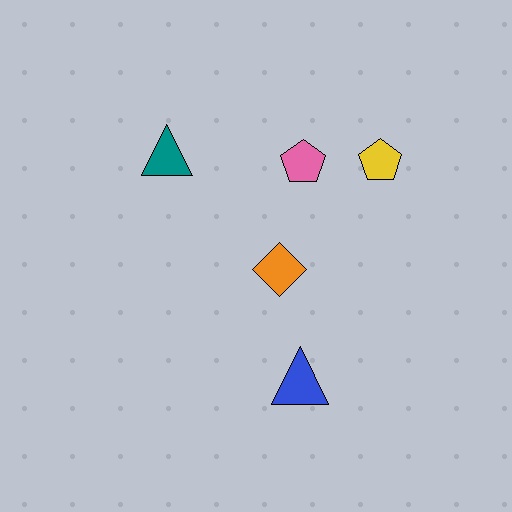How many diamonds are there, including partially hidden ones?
There is 1 diamond.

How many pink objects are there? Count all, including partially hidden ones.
There is 1 pink object.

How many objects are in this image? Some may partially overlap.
There are 5 objects.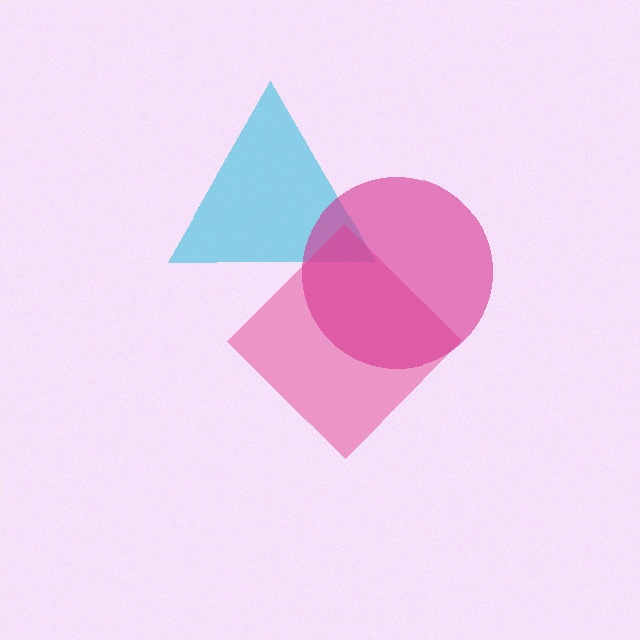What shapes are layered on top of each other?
The layered shapes are: a cyan triangle, a pink diamond, a magenta circle.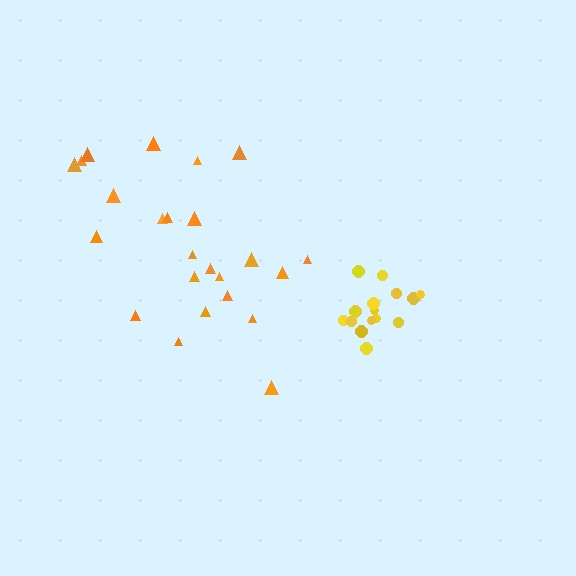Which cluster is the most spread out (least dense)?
Orange.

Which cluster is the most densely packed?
Yellow.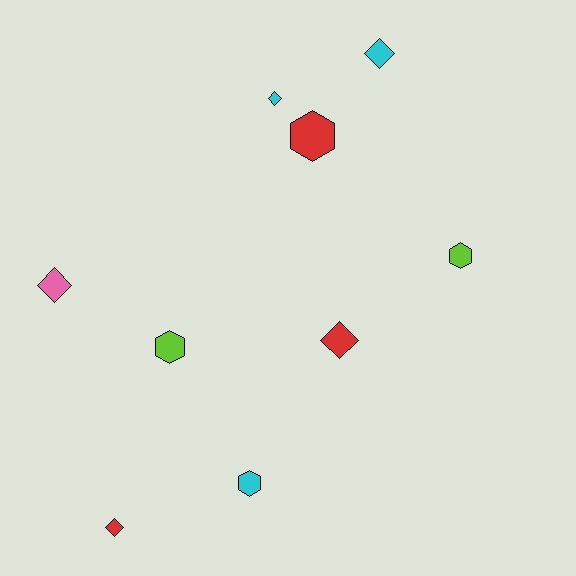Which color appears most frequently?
Cyan, with 3 objects.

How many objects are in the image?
There are 9 objects.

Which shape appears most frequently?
Diamond, with 5 objects.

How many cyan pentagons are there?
There are no cyan pentagons.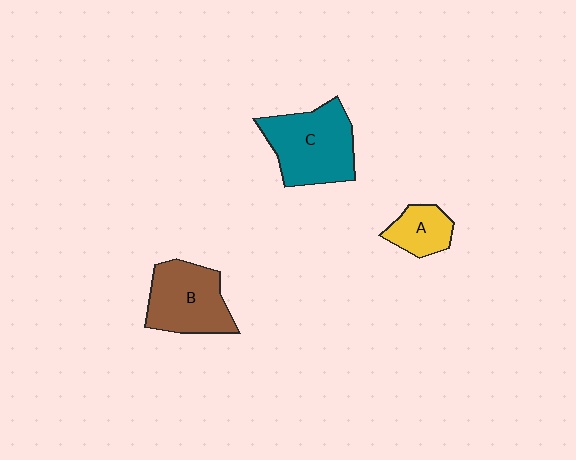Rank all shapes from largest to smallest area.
From largest to smallest: C (teal), B (brown), A (yellow).